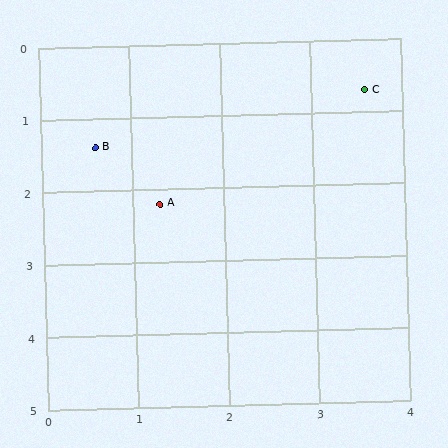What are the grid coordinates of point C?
Point C is at approximately (3.6, 0.7).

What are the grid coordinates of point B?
Point B is at approximately (0.6, 1.4).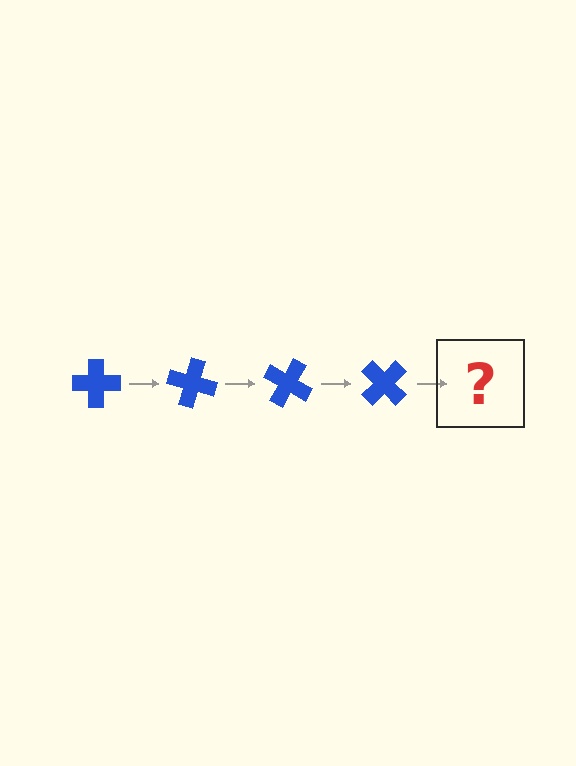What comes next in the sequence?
The next element should be a blue cross rotated 60 degrees.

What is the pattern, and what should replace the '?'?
The pattern is that the cross rotates 15 degrees each step. The '?' should be a blue cross rotated 60 degrees.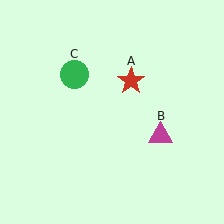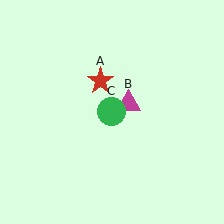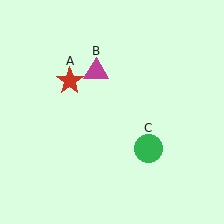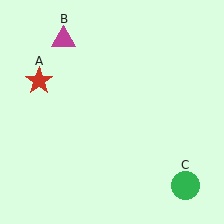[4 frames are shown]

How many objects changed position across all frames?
3 objects changed position: red star (object A), magenta triangle (object B), green circle (object C).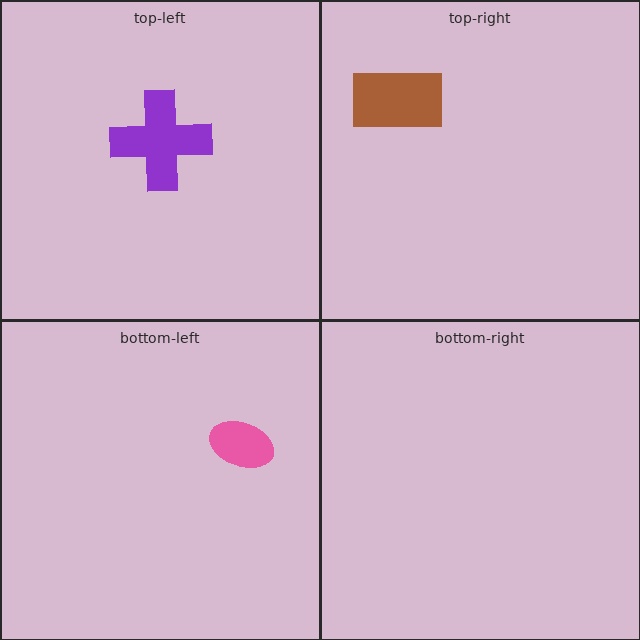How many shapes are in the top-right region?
1.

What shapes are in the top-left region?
The purple cross.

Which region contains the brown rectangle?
The top-right region.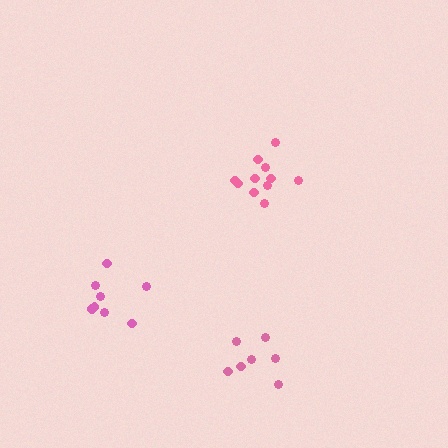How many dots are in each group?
Group 1: 8 dots, Group 2: 7 dots, Group 3: 11 dots (26 total).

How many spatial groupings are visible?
There are 3 spatial groupings.